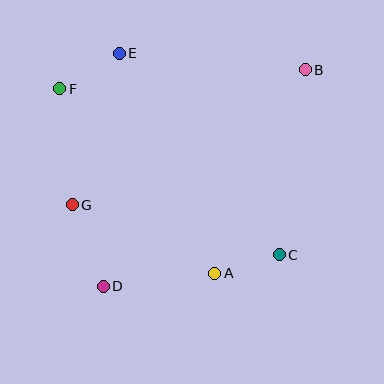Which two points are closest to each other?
Points A and C are closest to each other.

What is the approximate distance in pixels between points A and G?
The distance between A and G is approximately 158 pixels.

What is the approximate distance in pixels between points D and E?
The distance between D and E is approximately 234 pixels.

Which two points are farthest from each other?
Points B and D are farthest from each other.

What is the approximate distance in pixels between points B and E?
The distance between B and E is approximately 187 pixels.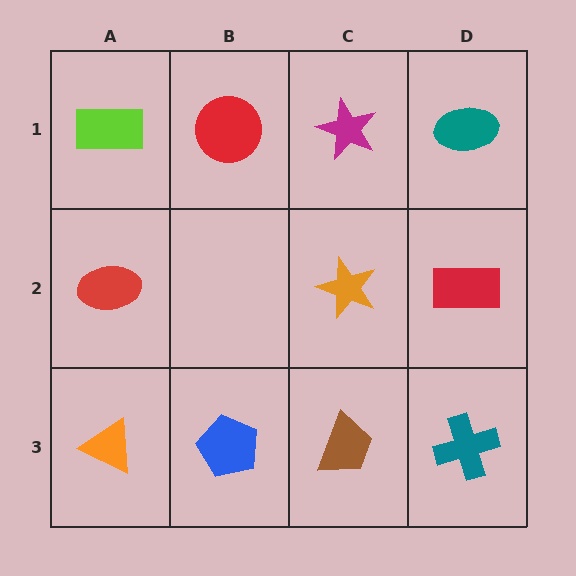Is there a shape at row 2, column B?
No, that cell is empty.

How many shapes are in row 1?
4 shapes.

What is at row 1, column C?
A magenta star.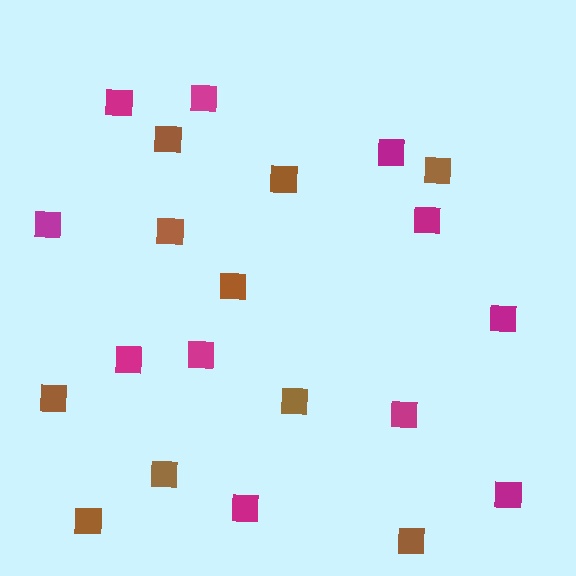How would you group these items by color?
There are 2 groups: one group of brown squares (10) and one group of magenta squares (11).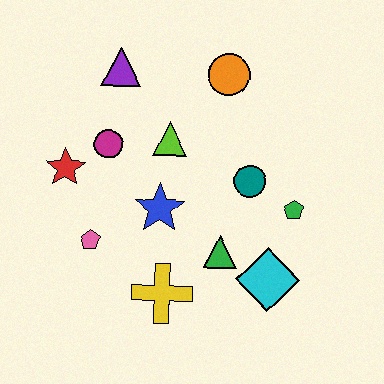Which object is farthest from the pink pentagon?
The orange circle is farthest from the pink pentagon.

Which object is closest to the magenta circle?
The red star is closest to the magenta circle.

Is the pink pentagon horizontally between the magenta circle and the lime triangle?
No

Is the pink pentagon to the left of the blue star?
Yes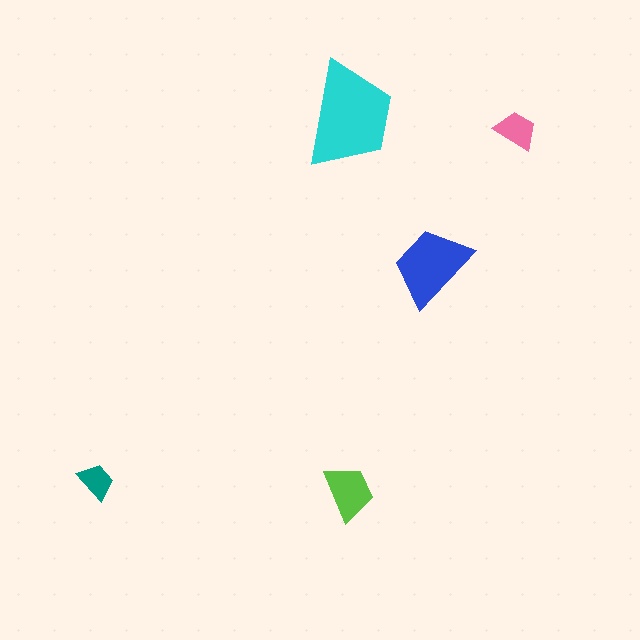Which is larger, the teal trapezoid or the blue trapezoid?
The blue one.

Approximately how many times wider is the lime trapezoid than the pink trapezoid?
About 1.5 times wider.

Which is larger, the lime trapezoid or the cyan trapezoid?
The cyan one.